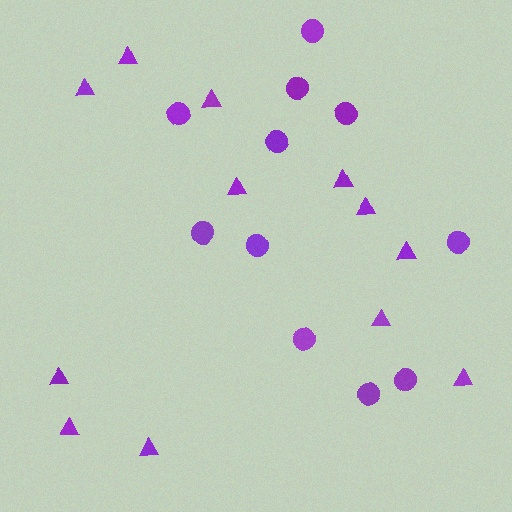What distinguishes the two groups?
There are 2 groups: one group of triangles (12) and one group of circles (11).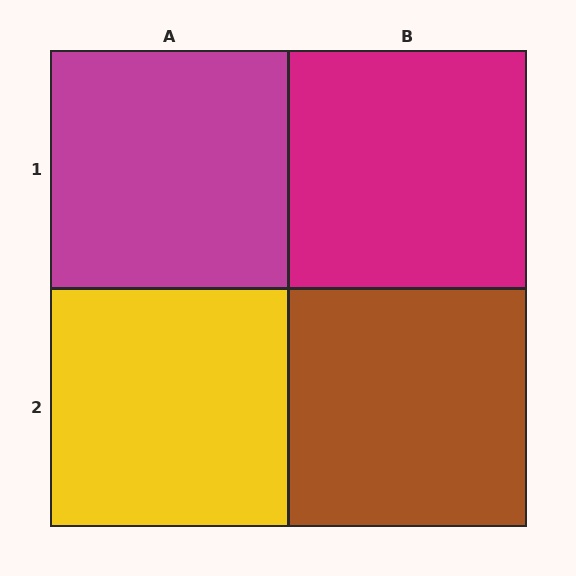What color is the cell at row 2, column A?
Yellow.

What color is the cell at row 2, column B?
Brown.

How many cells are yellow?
1 cell is yellow.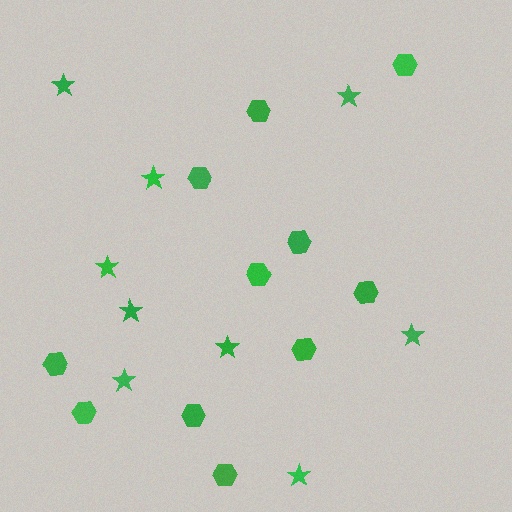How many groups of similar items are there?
There are 2 groups: one group of stars (9) and one group of hexagons (11).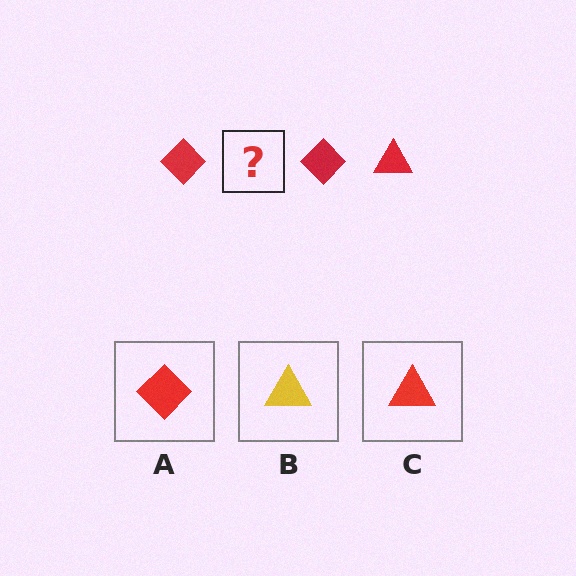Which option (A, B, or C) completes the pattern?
C.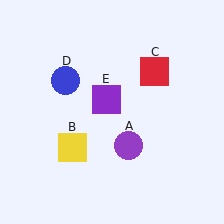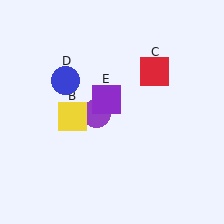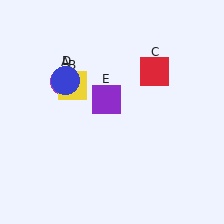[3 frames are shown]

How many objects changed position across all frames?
2 objects changed position: purple circle (object A), yellow square (object B).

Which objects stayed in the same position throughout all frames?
Red square (object C) and blue circle (object D) and purple square (object E) remained stationary.